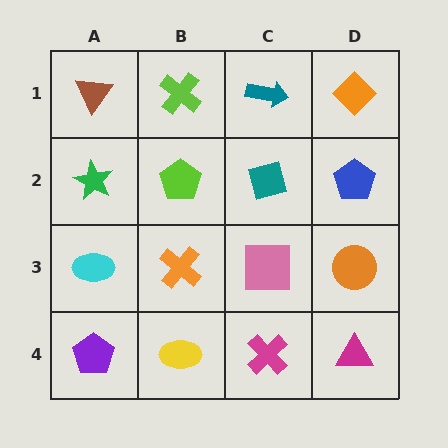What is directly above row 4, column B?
An orange cross.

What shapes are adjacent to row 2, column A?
A brown triangle (row 1, column A), a cyan ellipse (row 3, column A), a lime pentagon (row 2, column B).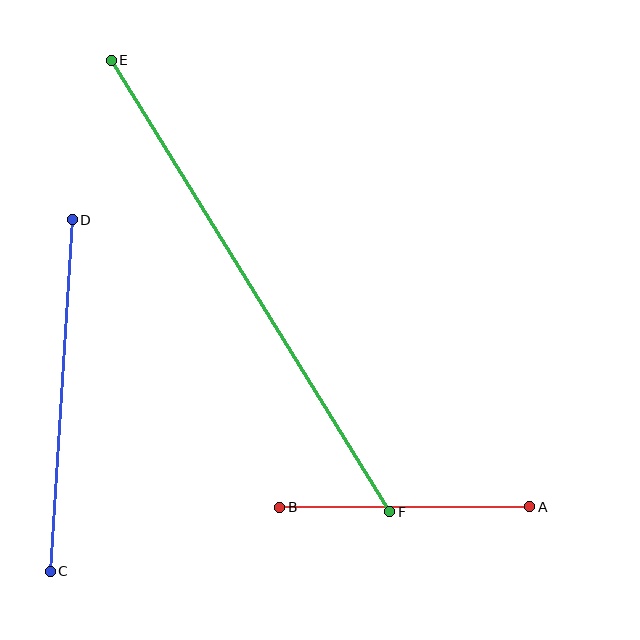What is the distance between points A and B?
The distance is approximately 250 pixels.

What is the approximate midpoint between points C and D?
The midpoint is at approximately (61, 396) pixels.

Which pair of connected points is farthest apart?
Points E and F are farthest apart.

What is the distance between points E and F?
The distance is approximately 530 pixels.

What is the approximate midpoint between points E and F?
The midpoint is at approximately (251, 286) pixels.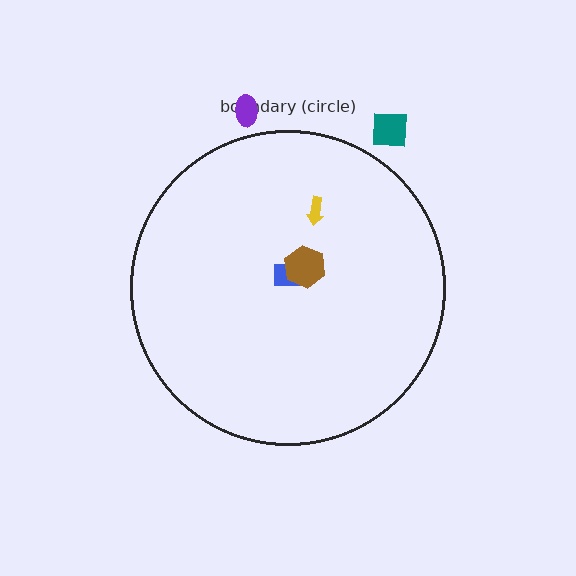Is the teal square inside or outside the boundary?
Outside.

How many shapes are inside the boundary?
3 inside, 2 outside.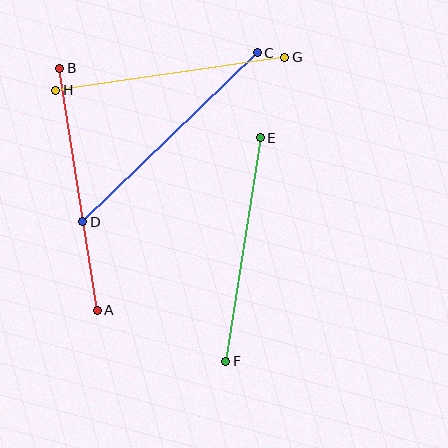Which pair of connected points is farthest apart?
Points A and B are farthest apart.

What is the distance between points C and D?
The distance is approximately 243 pixels.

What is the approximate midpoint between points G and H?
The midpoint is at approximately (170, 74) pixels.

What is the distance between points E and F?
The distance is approximately 226 pixels.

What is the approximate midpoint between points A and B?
The midpoint is at approximately (79, 189) pixels.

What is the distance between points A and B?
The distance is approximately 245 pixels.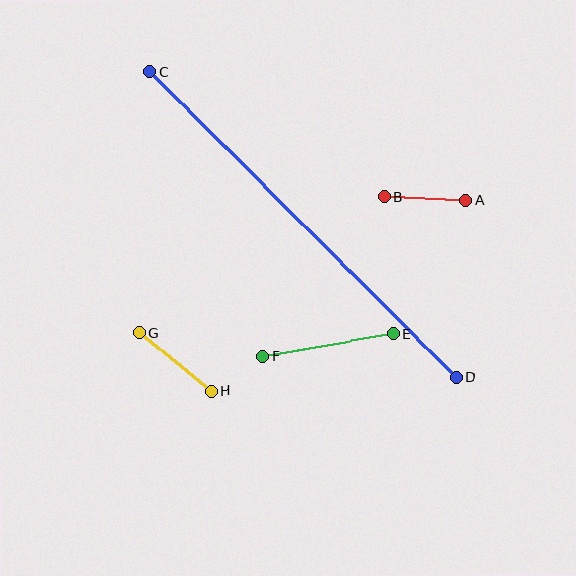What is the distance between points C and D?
The distance is approximately 432 pixels.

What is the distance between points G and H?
The distance is approximately 92 pixels.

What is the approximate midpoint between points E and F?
The midpoint is at approximately (328, 345) pixels.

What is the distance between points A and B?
The distance is approximately 82 pixels.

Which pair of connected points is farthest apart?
Points C and D are farthest apart.